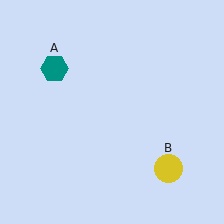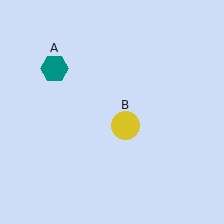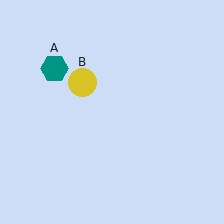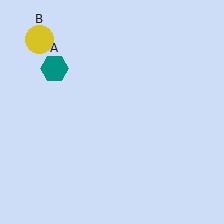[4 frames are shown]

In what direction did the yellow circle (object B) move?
The yellow circle (object B) moved up and to the left.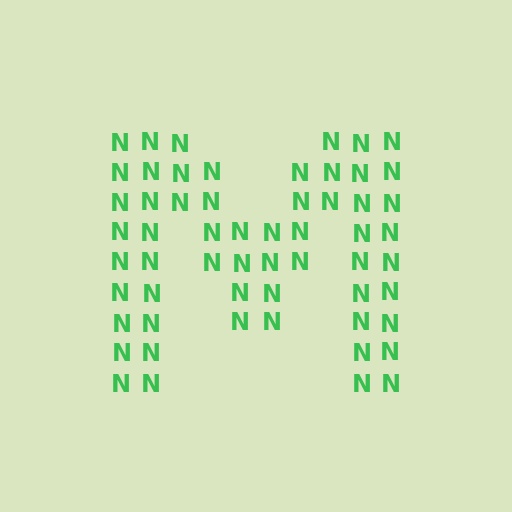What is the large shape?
The large shape is the letter M.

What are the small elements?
The small elements are letter N's.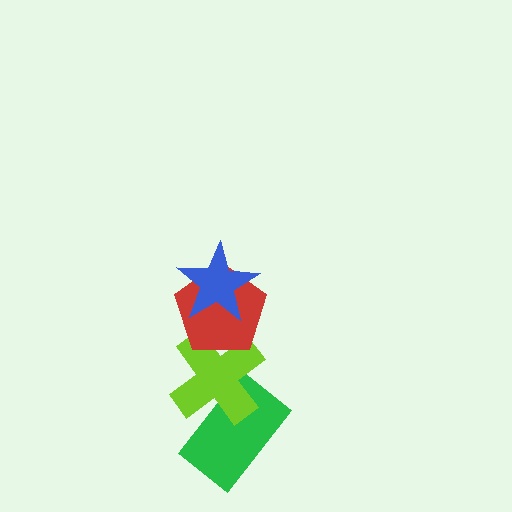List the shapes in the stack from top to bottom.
From top to bottom: the blue star, the red pentagon, the lime cross, the green rectangle.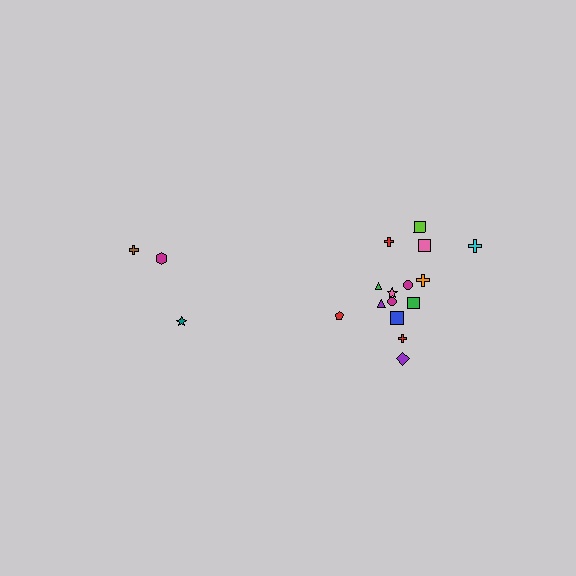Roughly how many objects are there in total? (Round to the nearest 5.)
Roughly 20 objects in total.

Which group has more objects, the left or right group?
The right group.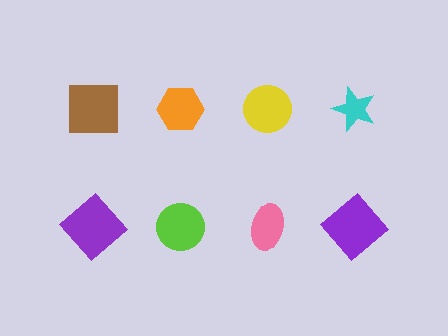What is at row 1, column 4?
A cyan star.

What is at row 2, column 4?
A purple diamond.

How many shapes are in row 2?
4 shapes.